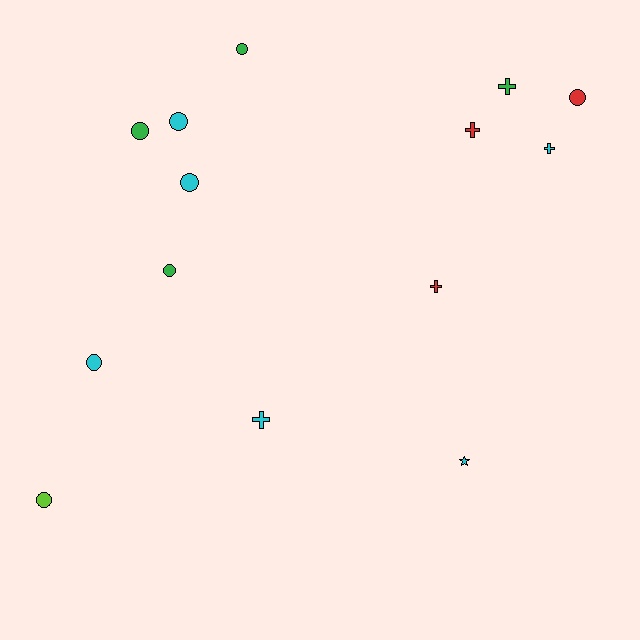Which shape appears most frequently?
Circle, with 8 objects.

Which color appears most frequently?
Cyan, with 6 objects.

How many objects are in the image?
There are 14 objects.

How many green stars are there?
There are no green stars.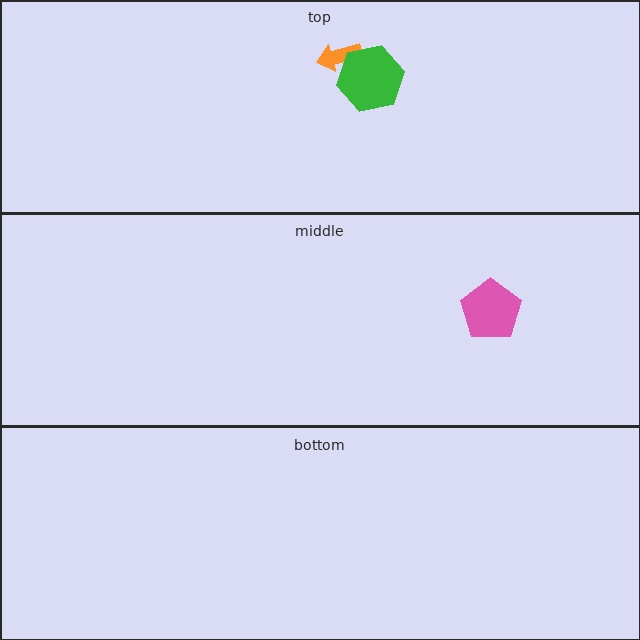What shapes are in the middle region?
The pink pentagon.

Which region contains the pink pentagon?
The middle region.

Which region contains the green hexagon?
The top region.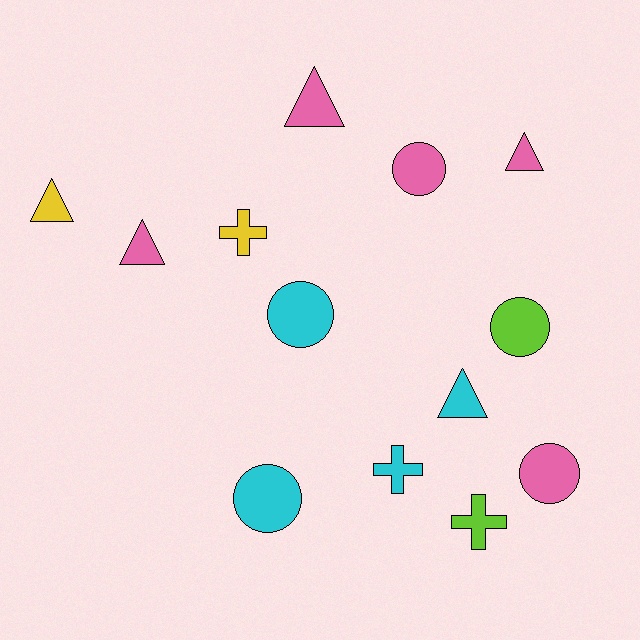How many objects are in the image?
There are 13 objects.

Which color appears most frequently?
Pink, with 5 objects.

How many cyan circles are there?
There are 2 cyan circles.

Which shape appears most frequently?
Triangle, with 5 objects.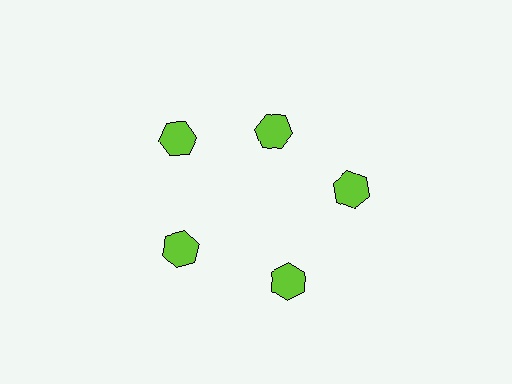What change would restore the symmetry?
The symmetry would be restored by moving it outward, back onto the ring so that all 5 hexagons sit at equal angles and equal distance from the center.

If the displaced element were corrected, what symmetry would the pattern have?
It would have 5-fold rotational symmetry — the pattern would map onto itself every 72 degrees.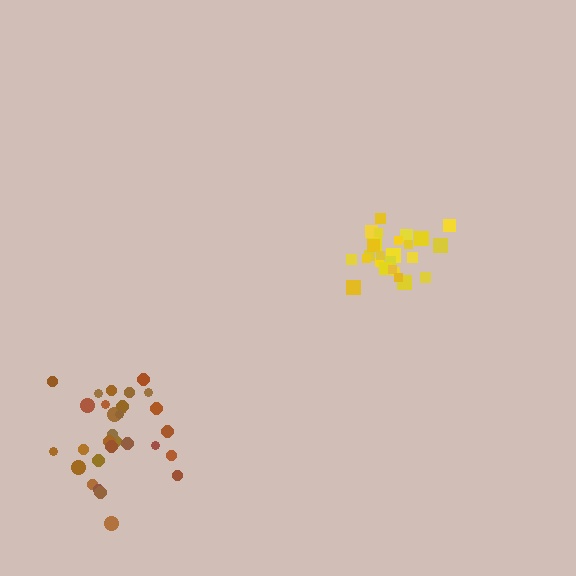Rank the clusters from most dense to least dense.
yellow, brown.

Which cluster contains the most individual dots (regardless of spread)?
Brown (31).